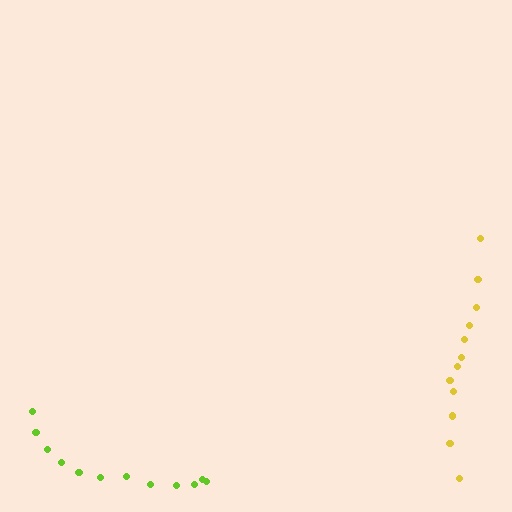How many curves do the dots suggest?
There are 2 distinct paths.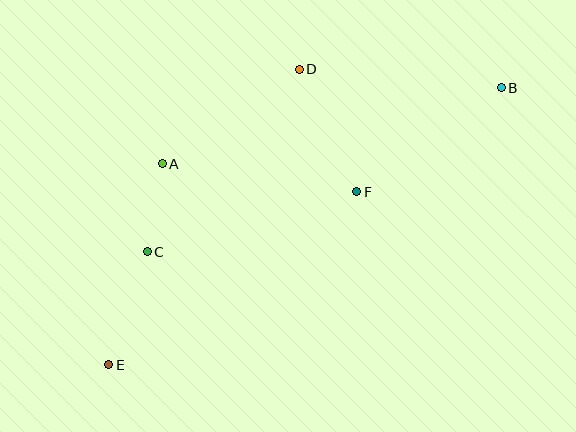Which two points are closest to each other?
Points A and C are closest to each other.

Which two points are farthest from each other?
Points B and E are farthest from each other.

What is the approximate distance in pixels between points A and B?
The distance between A and B is approximately 347 pixels.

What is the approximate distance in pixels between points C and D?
The distance between C and D is approximately 237 pixels.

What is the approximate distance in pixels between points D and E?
The distance between D and E is approximately 351 pixels.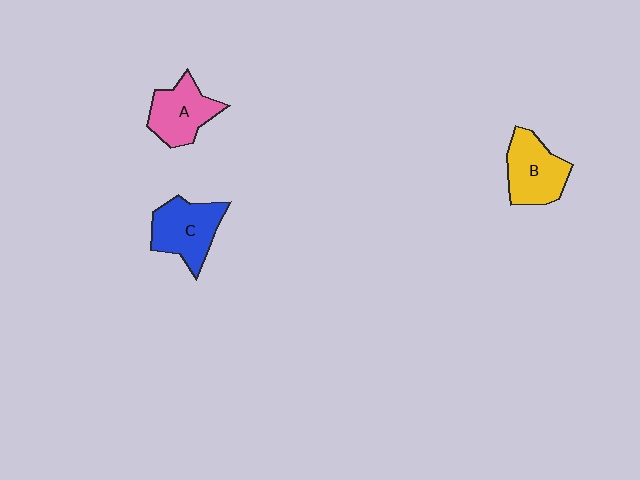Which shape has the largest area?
Shape C (blue).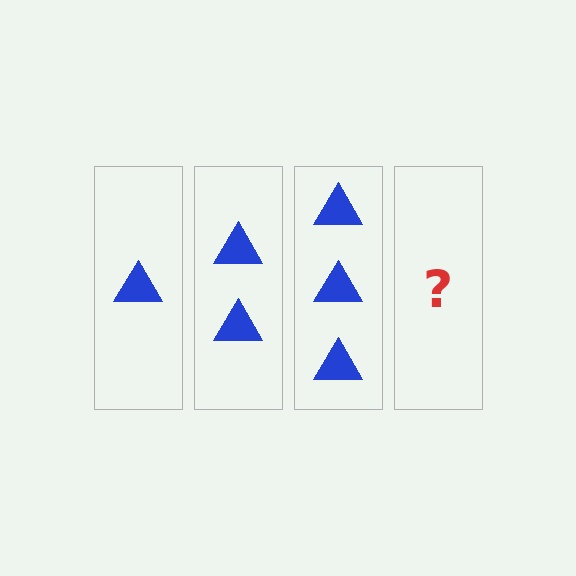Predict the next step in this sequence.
The next step is 4 triangles.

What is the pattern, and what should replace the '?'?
The pattern is that each step adds one more triangle. The '?' should be 4 triangles.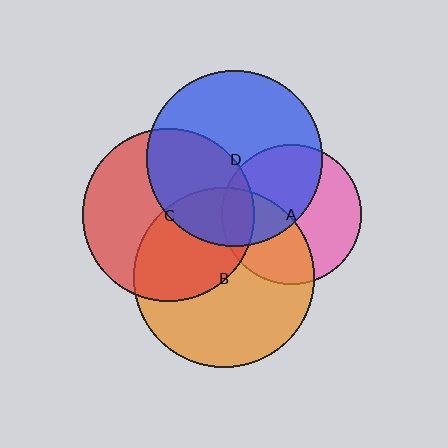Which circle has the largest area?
Circle B (orange).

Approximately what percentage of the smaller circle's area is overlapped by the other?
Approximately 20%.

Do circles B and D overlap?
Yes.